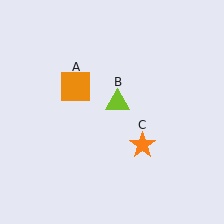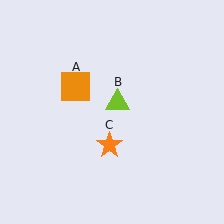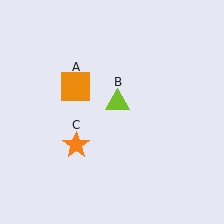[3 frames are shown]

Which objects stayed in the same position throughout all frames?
Orange square (object A) and lime triangle (object B) remained stationary.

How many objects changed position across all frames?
1 object changed position: orange star (object C).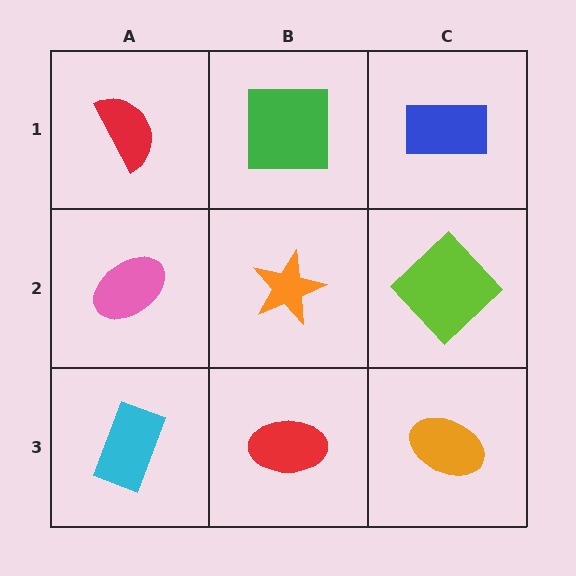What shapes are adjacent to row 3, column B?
An orange star (row 2, column B), a cyan rectangle (row 3, column A), an orange ellipse (row 3, column C).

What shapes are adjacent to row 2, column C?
A blue rectangle (row 1, column C), an orange ellipse (row 3, column C), an orange star (row 2, column B).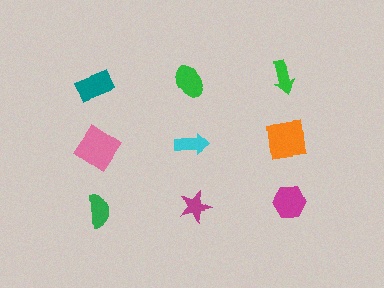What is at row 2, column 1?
A pink diamond.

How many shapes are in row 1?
3 shapes.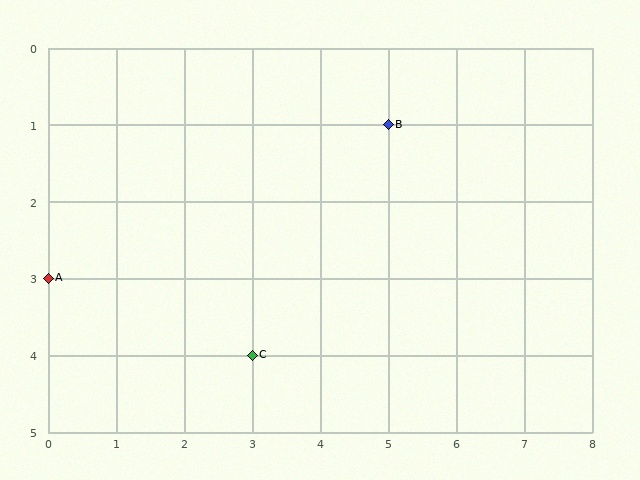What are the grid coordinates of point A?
Point A is at grid coordinates (0, 3).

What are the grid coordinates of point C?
Point C is at grid coordinates (3, 4).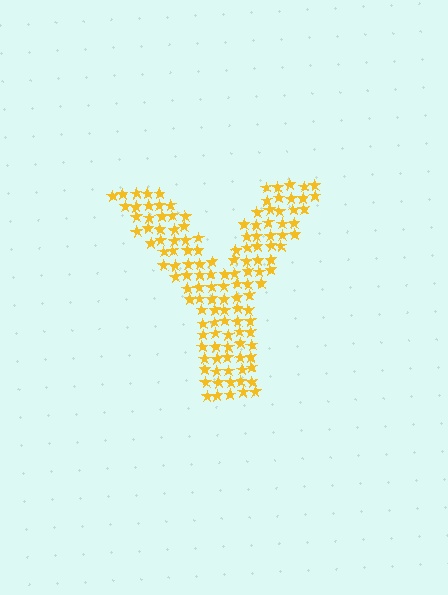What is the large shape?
The large shape is the letter Y.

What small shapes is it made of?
It is made of small stars.